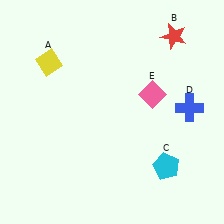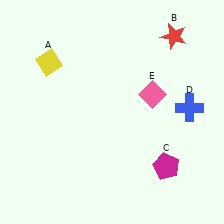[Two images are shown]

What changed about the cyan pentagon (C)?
In Image 1, C is cyan. In Image 2, it changed to magenta.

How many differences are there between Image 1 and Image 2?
There is 1 difference between the two images.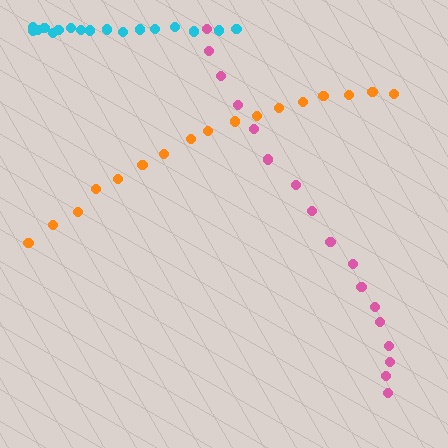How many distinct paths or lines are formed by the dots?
There are 3 distinct paths.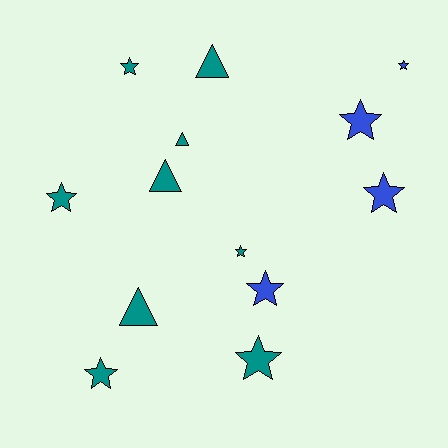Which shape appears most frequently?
Star, with 9 objects.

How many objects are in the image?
There are 13 objects.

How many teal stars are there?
There are 5 teal stars.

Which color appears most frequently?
Teal, with 9 objects.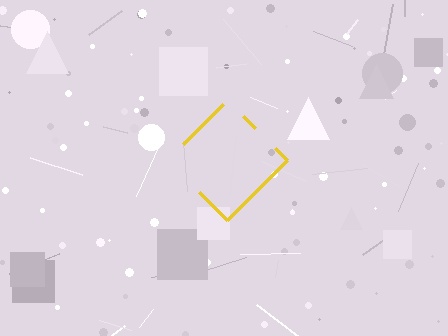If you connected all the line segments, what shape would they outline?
They would outline a diamond.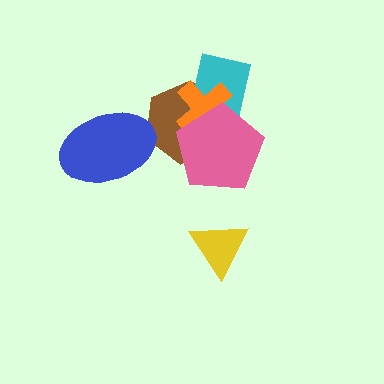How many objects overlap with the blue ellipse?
1 object overlaps with the blue ellipse.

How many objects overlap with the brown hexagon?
4 objects overlap with the brown hexagon.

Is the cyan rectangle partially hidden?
Yes, it is partially covered by another shape.